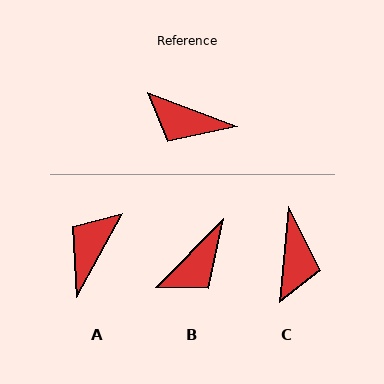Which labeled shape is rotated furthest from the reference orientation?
C, about 105 degrees away.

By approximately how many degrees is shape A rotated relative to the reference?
Approximately 98 degrees clockwise.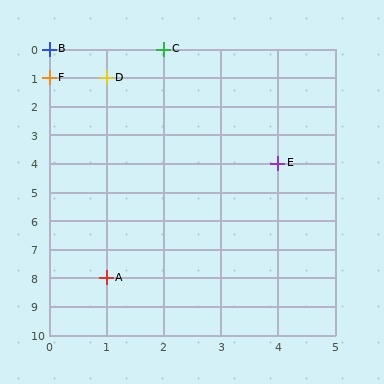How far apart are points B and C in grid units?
Points B and C are 2 columns apart.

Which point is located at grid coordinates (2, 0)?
Point C is at (2, 0).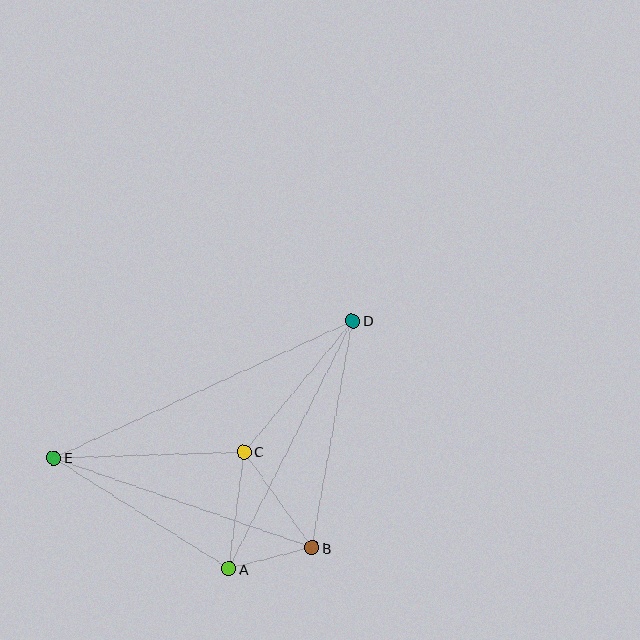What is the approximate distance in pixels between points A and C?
The distance between A and C is approximately 118 pixels.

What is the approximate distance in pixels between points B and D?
The distance between B and D is approximately 230 pixels.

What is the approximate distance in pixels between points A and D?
The distance between A and D is approximately 277 pixels.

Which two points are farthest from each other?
Points D and E are farthest from each other.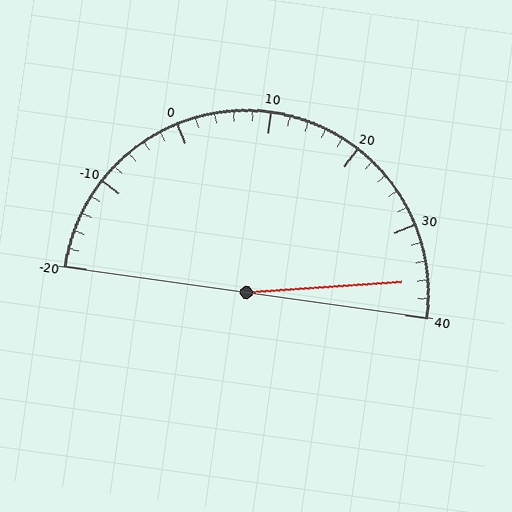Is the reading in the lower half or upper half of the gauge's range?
The reading is in the upper half of the range (-20 to 40).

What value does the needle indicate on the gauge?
The needle indicates approximately 36.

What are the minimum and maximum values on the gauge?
The gauge ranges from -20 to 40.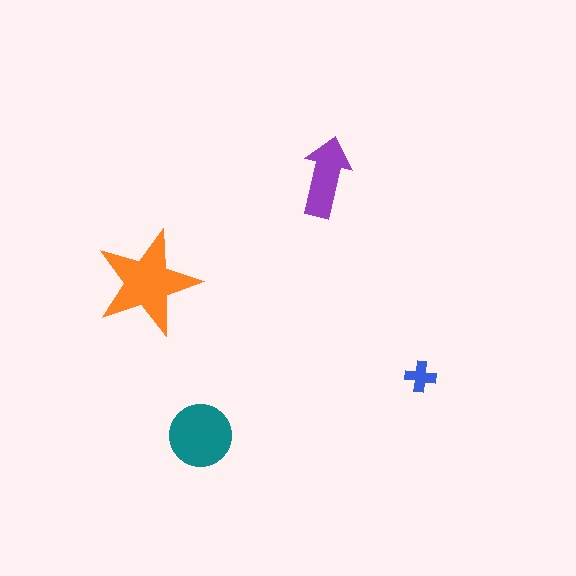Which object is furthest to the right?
The blue cross is rightmost.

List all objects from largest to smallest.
The orange star, the teal circle, the purple arrow, the blue cross.